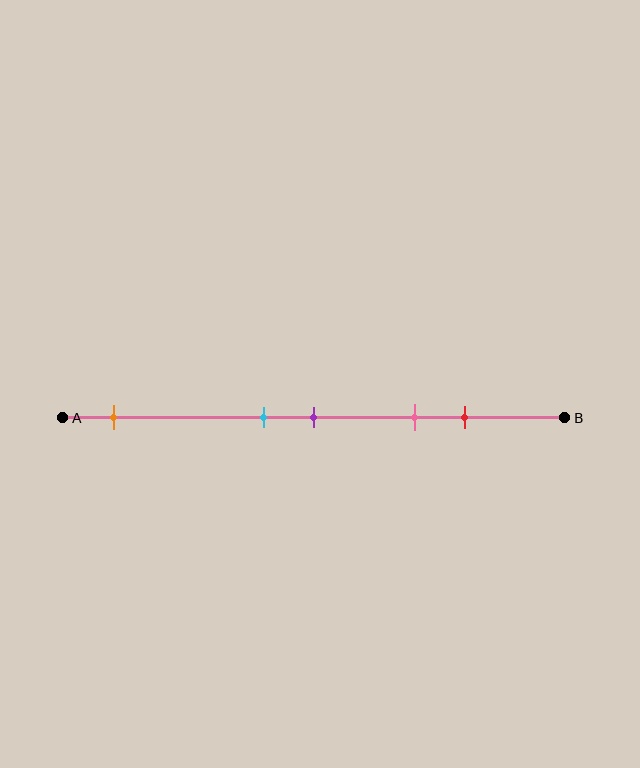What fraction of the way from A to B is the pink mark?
The pink mark is approximately 70% (0.7) of the way from A to B.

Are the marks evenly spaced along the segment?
No, the marks are not evenly spaced.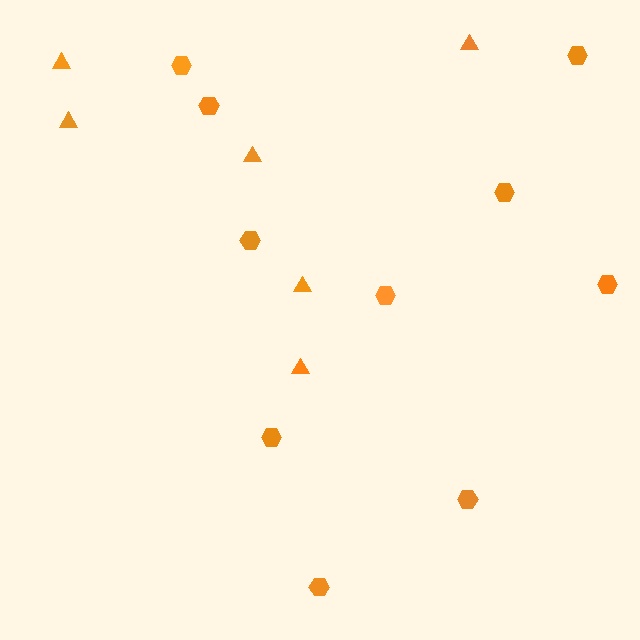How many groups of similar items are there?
There are 2 groups: one group of hexagons (10) and one group of triangles (6).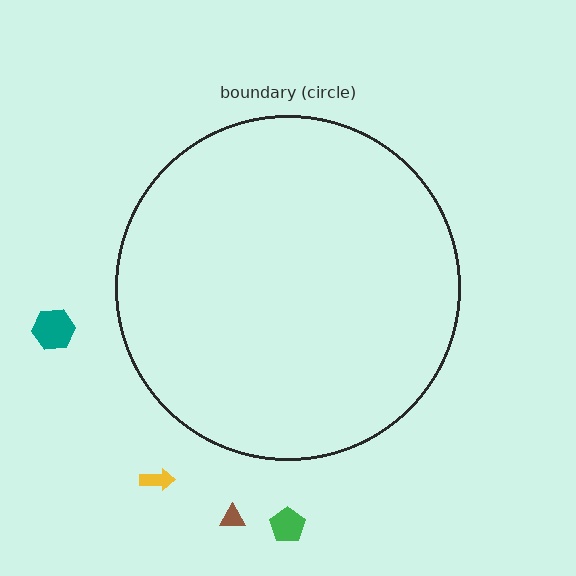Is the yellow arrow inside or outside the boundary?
Outside.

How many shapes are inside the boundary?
0 inside, 4 outside.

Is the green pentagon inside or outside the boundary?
Outside.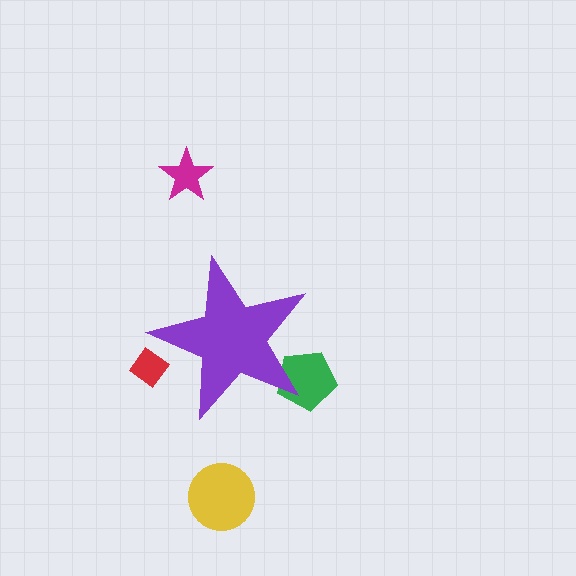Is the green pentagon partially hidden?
Yes, the green pentagon is partially hidden behind the purple star.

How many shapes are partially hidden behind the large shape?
2 shapes are partially hidden.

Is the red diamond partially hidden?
Yes, the red diamond is partially hidden behind the purple star.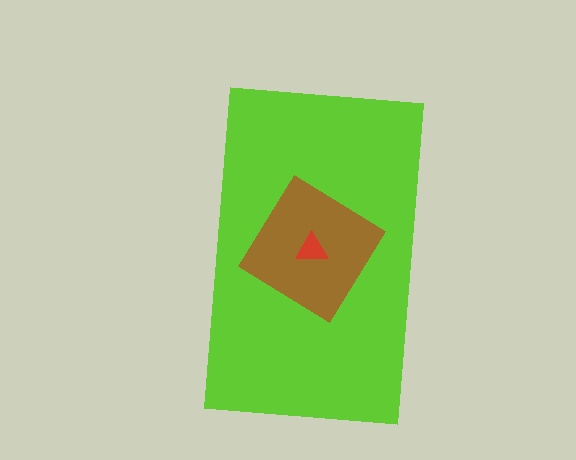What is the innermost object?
The red triangle.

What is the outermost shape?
The lime rectangle.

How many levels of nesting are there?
3.